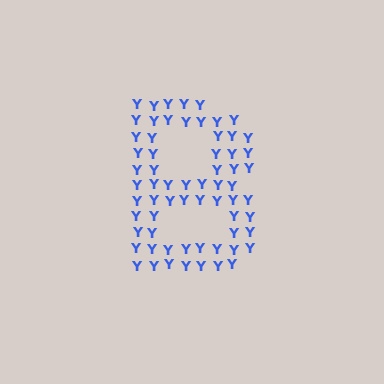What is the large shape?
The large shape is the letter B.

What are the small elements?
The small elements are letter Y's.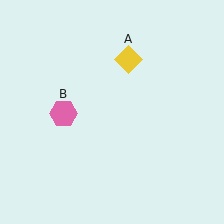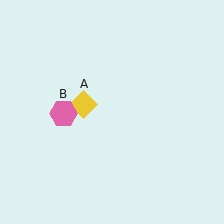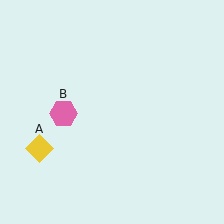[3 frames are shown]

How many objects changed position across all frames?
1 object changed position: yellow diamond (object A).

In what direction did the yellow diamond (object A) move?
The yellow diamond (object A) moved down and to the left.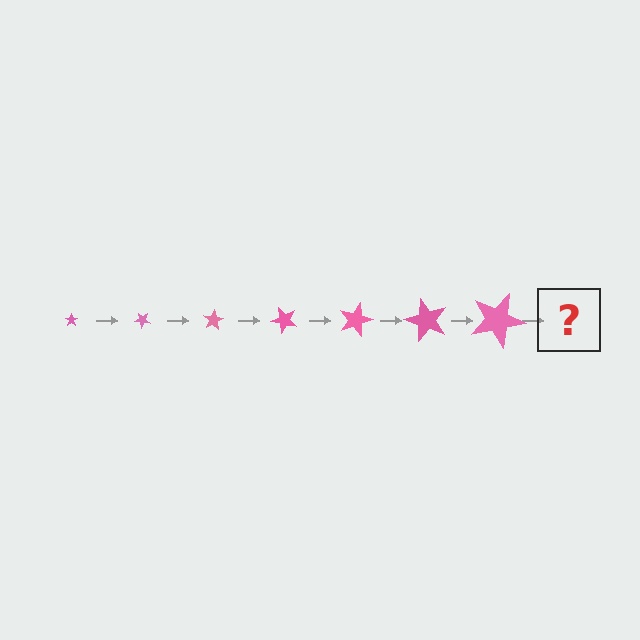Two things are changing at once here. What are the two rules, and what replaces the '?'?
The two rules are that the star grows larger each step and it rotates 40 degrees each step. The '?' should be a star, larger than the previous one and rotated 280 degrees from the start.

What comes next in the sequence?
The next element should be a star, larger than the previous one and rotated 280 degrees from the start.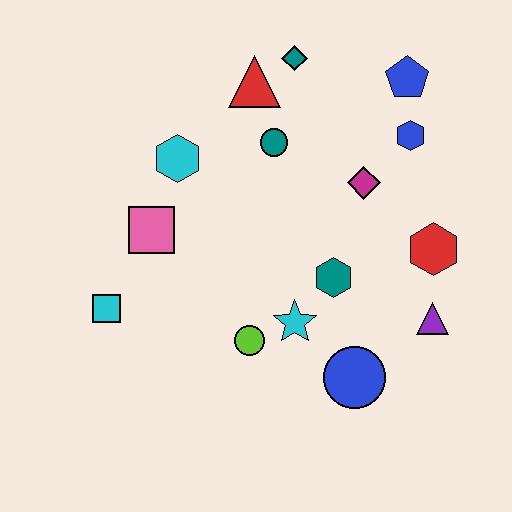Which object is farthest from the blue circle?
The teal diamond is farthest from the blue circle.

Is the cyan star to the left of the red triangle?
No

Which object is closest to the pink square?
The cyan hexagon is closest to the pink square.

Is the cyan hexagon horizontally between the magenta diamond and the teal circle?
No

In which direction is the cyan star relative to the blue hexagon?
The cyan star is below the blue hexagon.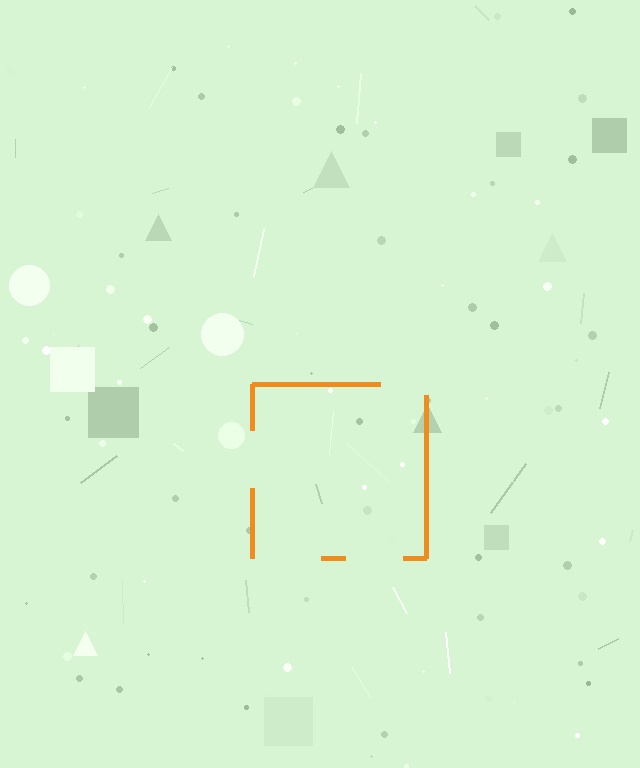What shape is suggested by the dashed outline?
The dashed outline suggests a square.